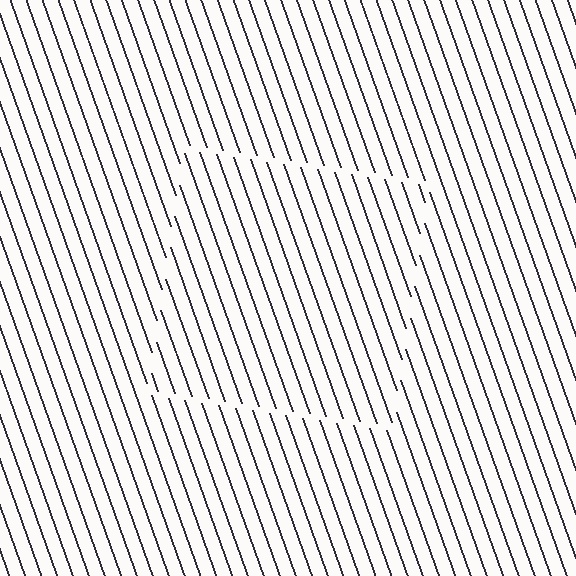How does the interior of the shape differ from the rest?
The interior of the shape contains the same grating, shifted by half a period — the contour is defined by the phase discontinuity where line-ends from the inner and outer gratings abut.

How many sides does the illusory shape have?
4 sides — the line-ends trace a square.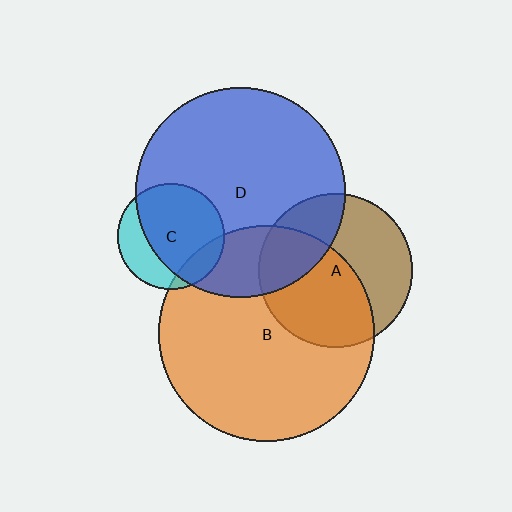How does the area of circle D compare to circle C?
Approximately 3.9 times.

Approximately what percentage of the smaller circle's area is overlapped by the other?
Approximately 20%.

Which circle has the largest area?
Circle B (orange).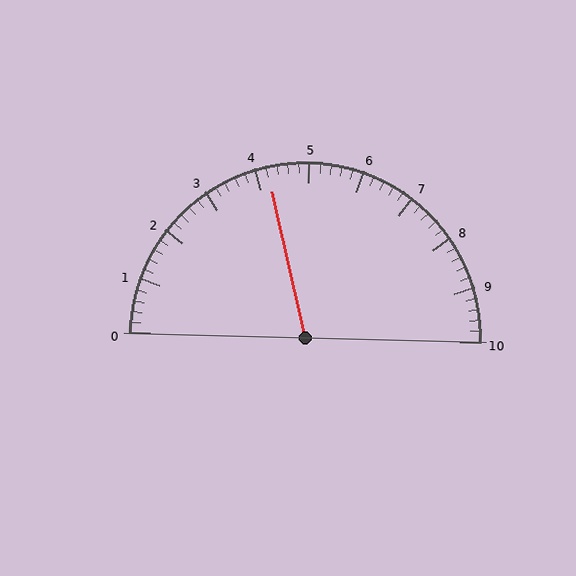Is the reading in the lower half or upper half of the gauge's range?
The reading is in the lower half of the range (0 to 10).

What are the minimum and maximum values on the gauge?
The gauge ranges from 0 to 10.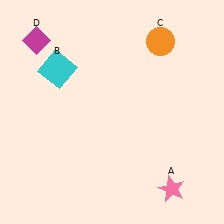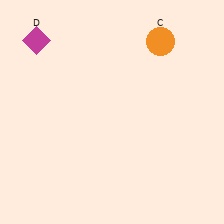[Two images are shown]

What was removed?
The cyan square (B), the pink star (A) were removed in Image 2.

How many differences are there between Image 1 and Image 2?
There are 2 differences between the two images.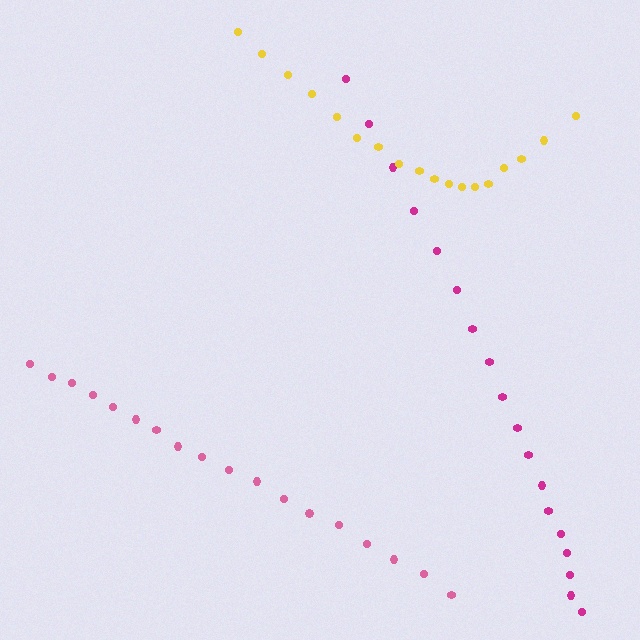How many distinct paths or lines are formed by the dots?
There are 3 distinct paths.